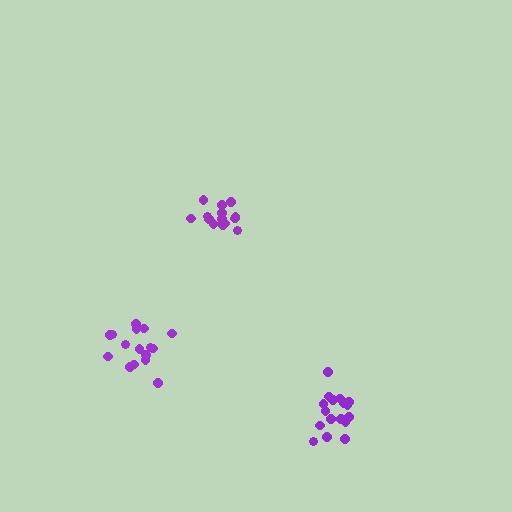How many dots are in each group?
Group 1: 15 dots, Group 2: 17 dots, Group 3: 16 dots (48 total).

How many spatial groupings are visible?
There are 3 spatial groupings.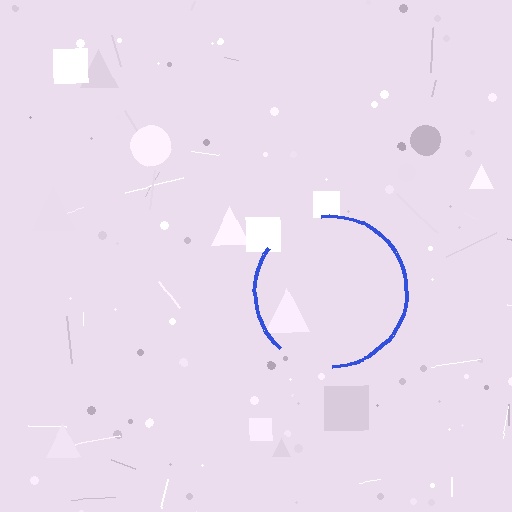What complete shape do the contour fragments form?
The contour fragments form a circle.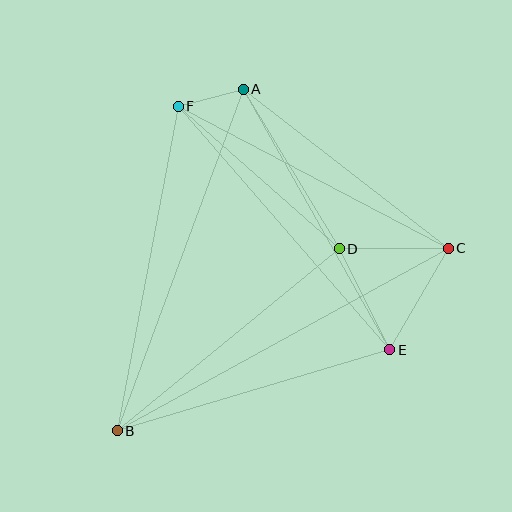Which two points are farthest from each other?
Points B and C are farthest from each other.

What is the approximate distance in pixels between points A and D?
The distance between A and D is approximately 186 pixels.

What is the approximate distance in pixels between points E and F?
The distance between E and F is approximately 323 pixels.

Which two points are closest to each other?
Points A and F are closest to each other.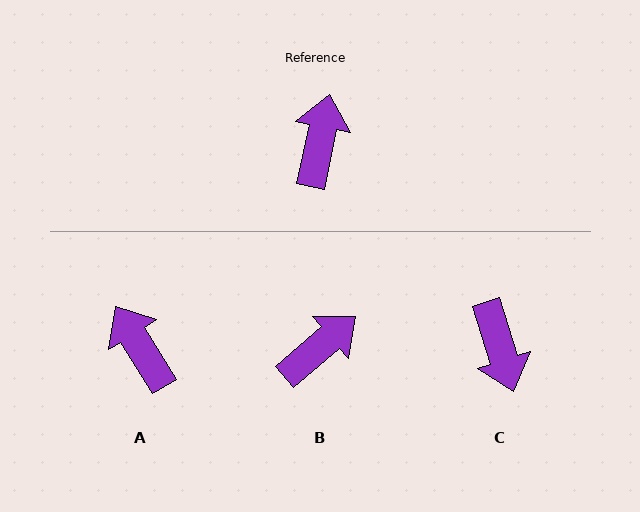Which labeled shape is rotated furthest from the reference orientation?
C, about 151 degrees away.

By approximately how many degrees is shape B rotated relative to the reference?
Approximately 38 degrees clockwise.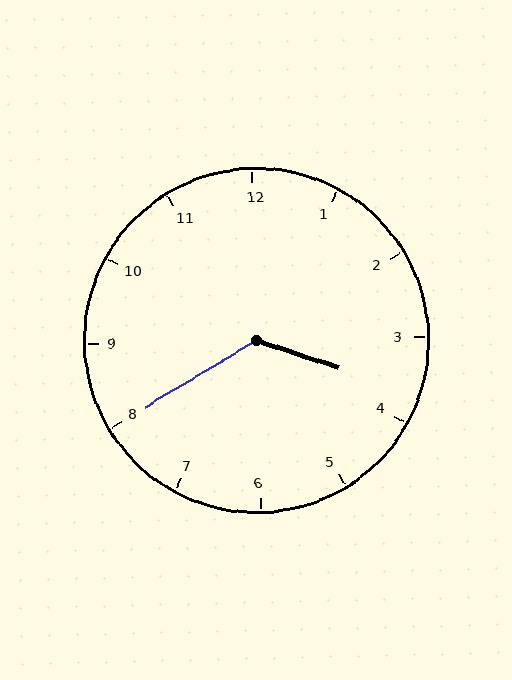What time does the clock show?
3:40.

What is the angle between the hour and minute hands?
Approximately 130 degrees.